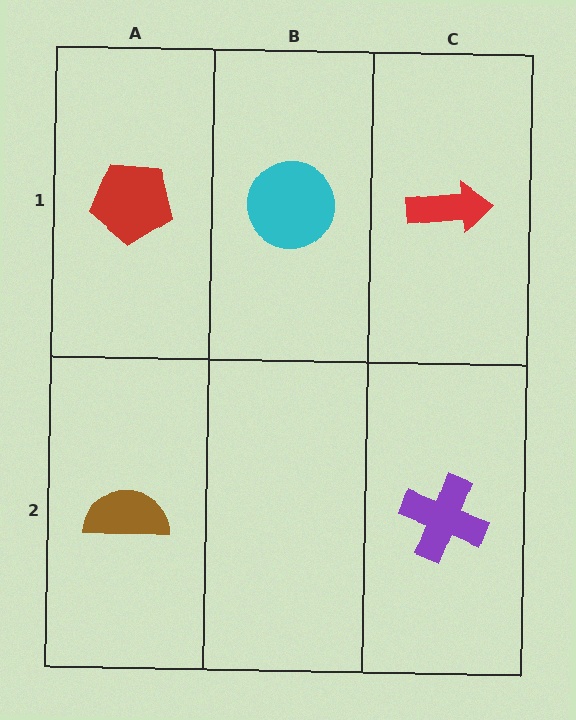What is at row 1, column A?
A red pentagon.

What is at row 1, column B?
A cyan circle.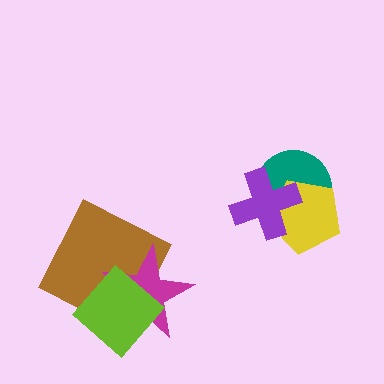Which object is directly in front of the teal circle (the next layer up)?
The yellow pentagon is directly in front of the teal circle.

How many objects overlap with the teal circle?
2 objects overlap with the teal circle.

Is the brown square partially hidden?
Yes, it is partially covered by another shape.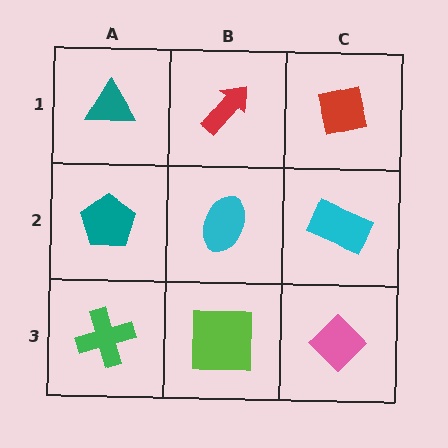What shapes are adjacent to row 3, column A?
A teal pentagon (row 2, column A), a lime square (row 3, column B).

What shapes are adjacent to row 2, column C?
A red square (row 1, column C), a pink diamond (row 3, column C), a cyan ellipse (row 2, column B).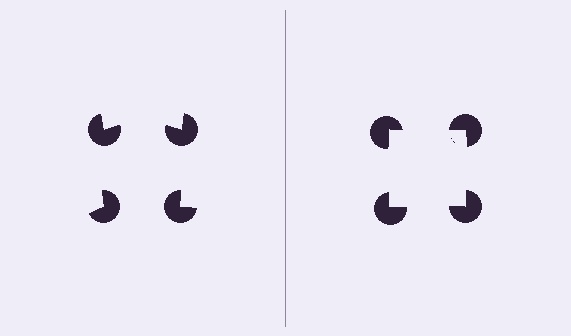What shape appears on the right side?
An illusory square.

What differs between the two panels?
The pac-man discs are positioned identically on both sides; only the wedge orientations differ. On the right they align to a square; on the left they are misaligned.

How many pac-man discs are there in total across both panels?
8 — 4 on each side.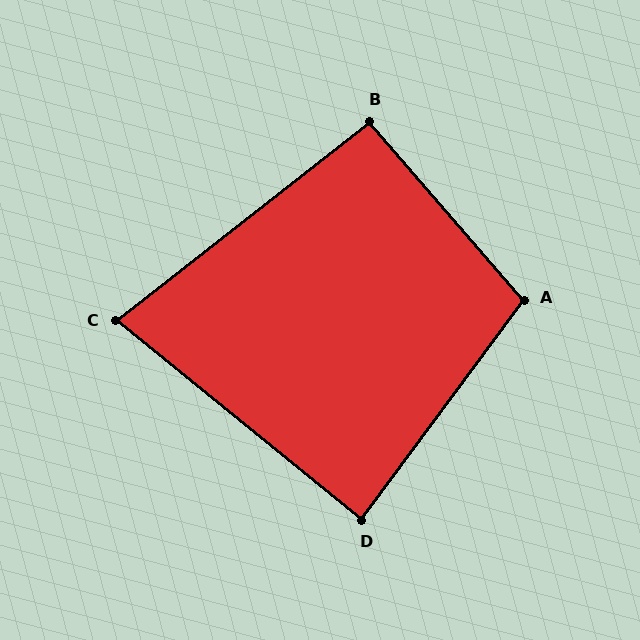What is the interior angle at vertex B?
Approximately 93 degrees (approximately right).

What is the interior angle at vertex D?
Approximately 87 degrees (approximately right).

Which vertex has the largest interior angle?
A, at approximately 103 degrees.